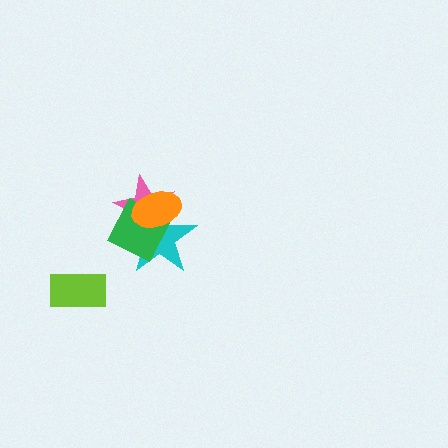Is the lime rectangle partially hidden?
No, no other shape covers it.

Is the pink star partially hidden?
Yes, it is partially covered by another shape.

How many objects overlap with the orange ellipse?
3 objects overlap with the orange ellipse.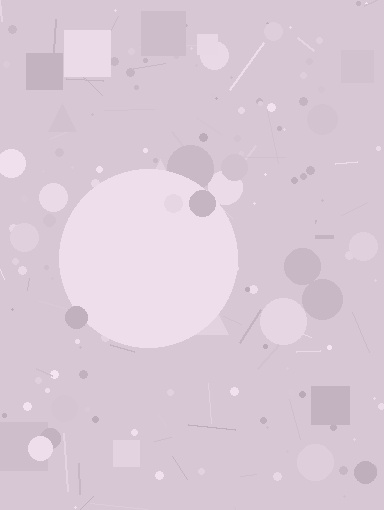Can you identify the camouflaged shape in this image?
The camouflaged shape is a circle.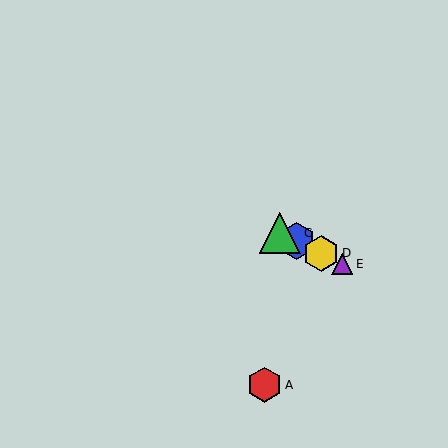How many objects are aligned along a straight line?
4 objects (B, C, D, E) are aligned along a straight line.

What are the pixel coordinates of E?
Object E is at (342, 264).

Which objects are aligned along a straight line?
Objects B, C, D, E are aligned along a straight line.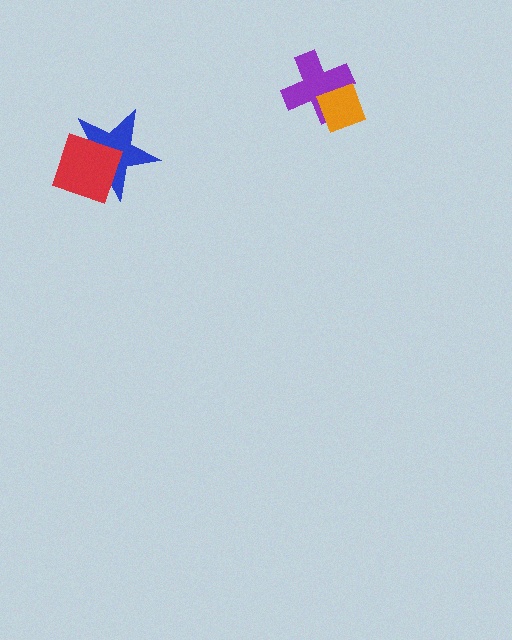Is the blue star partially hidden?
Yes, it is partially covered by another shape.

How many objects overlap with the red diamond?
1 object overlaps with the red diamond.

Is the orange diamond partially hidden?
No, no other shape covers it.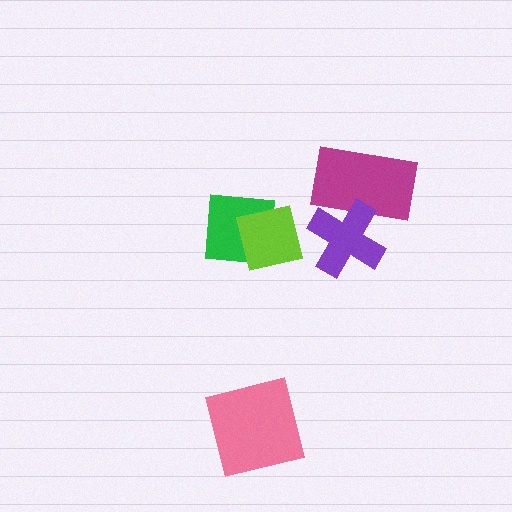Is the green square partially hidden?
Yes, it is partially covered by another shape.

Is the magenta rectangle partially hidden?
Yes, it is partially covered by another shape.